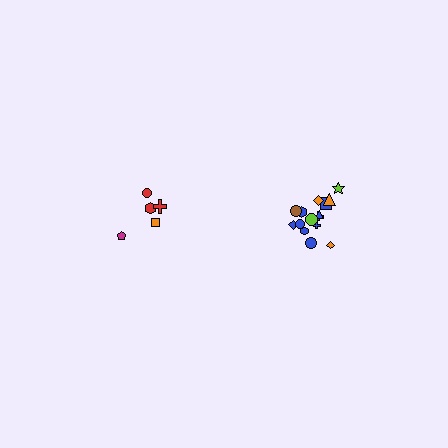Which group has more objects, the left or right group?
The right group.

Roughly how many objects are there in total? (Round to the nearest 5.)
Roughly 20 objects in total.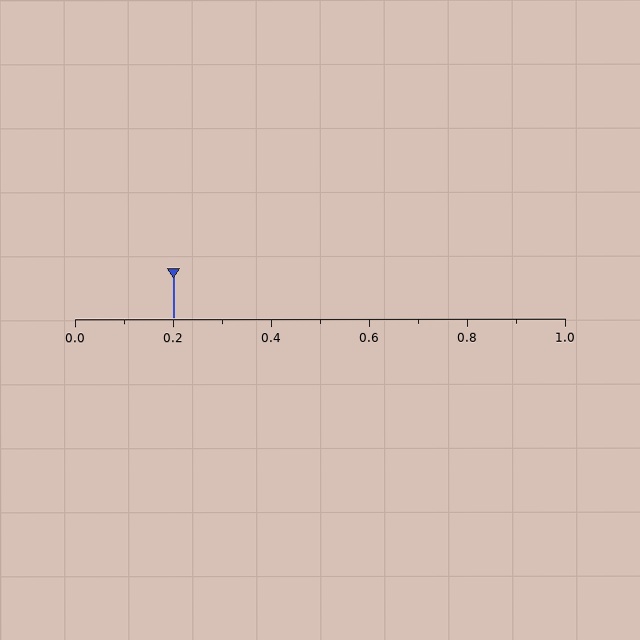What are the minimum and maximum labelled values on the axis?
The axis runs from 0.0 to 1.0.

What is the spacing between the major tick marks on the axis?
The major ticks are spaced 0.2 apart.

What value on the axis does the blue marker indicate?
The marker indicates approximately 0.2.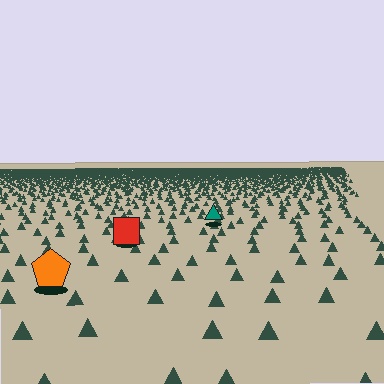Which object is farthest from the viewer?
The teal triangle is farthest from the viewer. It appears smaller and the ground texture around it is denser.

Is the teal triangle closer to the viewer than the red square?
No. The red square is closer — you can tell from the texture gradient: the ground texture is coarser near it.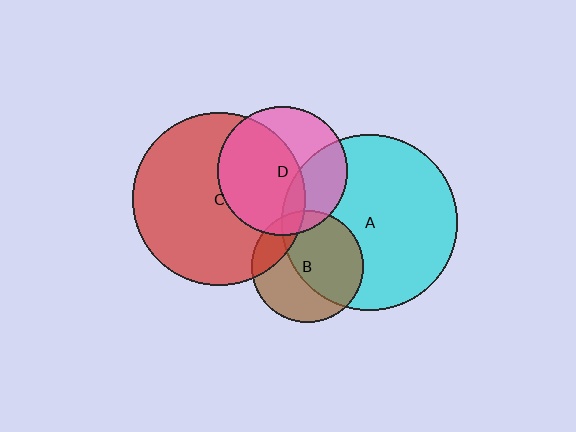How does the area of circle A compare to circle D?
Approximately 1.8 times.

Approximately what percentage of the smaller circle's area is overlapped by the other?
Approximately 20%.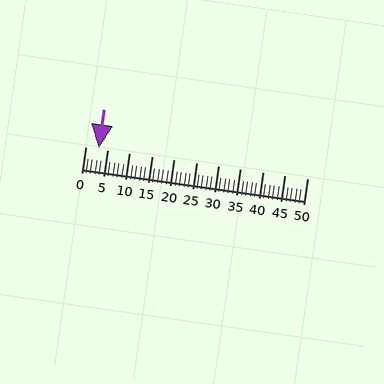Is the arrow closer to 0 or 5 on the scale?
The arrow is closer to 5.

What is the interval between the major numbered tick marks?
The major tick marks are spaced 5 units apart.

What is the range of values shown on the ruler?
The ruler shows values from 0 to 50.